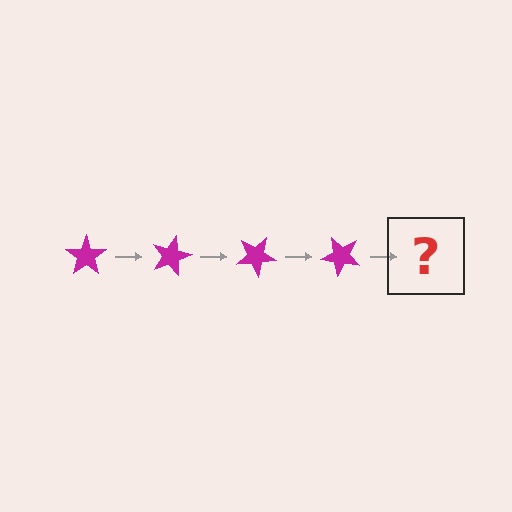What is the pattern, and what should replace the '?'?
The pattern is that the star rotates 15 degrees each step. The '?' should be a magenta star rotated 60 degrees.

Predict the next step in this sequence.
The next step is a magenta star rotated 60 degrees.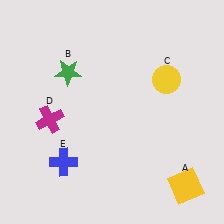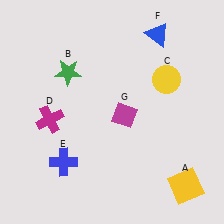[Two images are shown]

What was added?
A blue triangle (F), a magenta diamond (G) were added in Image 2.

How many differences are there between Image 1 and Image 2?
There are 2 differences between the two images.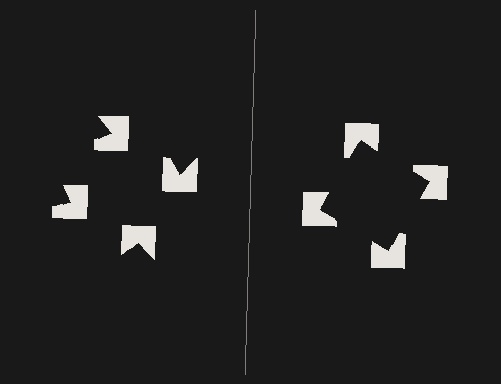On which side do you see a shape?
An illusory square appears on the right side. On the left side the wedge cuts are rotated, so no coherent shape forms.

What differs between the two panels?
The notched squares are positioned identically on both sides; only the wedge orientations differ. On the right they align to a square; on the left they are misaligned.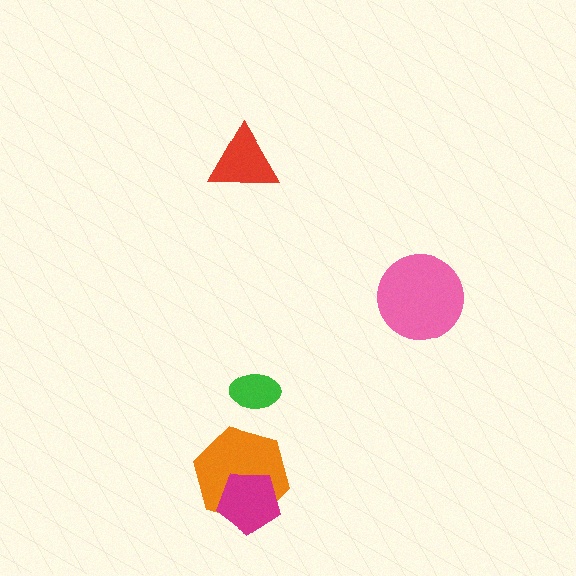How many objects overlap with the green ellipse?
0 objects overlap with the green ellipse.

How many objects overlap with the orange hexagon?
1 object overlaps with the orange hexagon.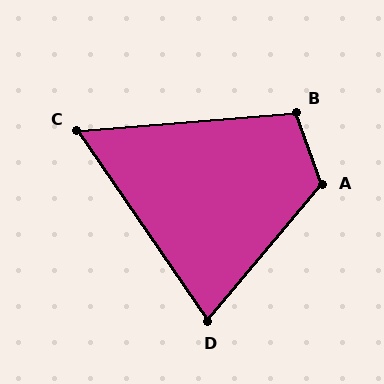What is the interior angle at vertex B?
Approximately 106 degrees (obtuse).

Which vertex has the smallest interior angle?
C, at approximately 60 degrees.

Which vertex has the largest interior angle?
A, at approximately 120 degrees.